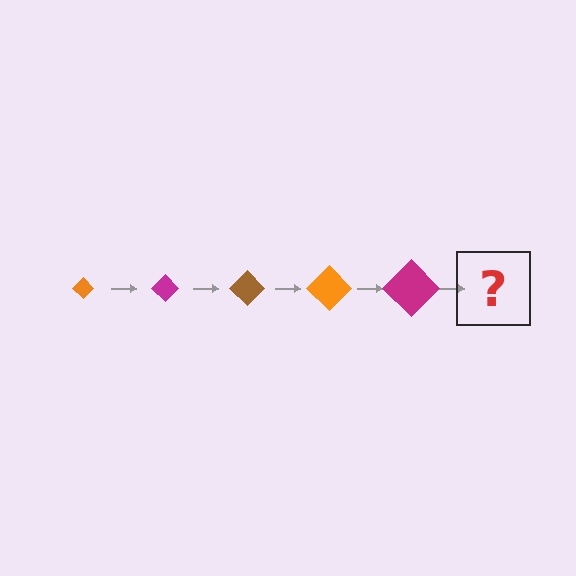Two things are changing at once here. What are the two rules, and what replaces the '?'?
The two rules are that the diamond grows larger each step and the color cycles through orange, magenta, and brown. The '?' should be a brown diamond, larger than the previous one.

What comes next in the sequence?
The next element should be a brown diamond, larger than the previous one.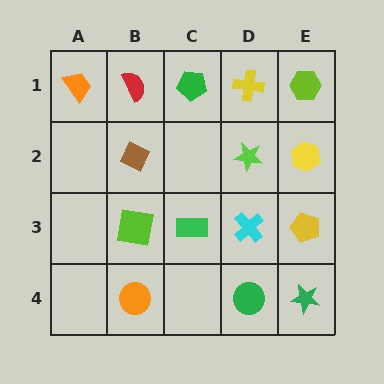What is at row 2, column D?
A lime star.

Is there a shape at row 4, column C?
No, that cell is empty.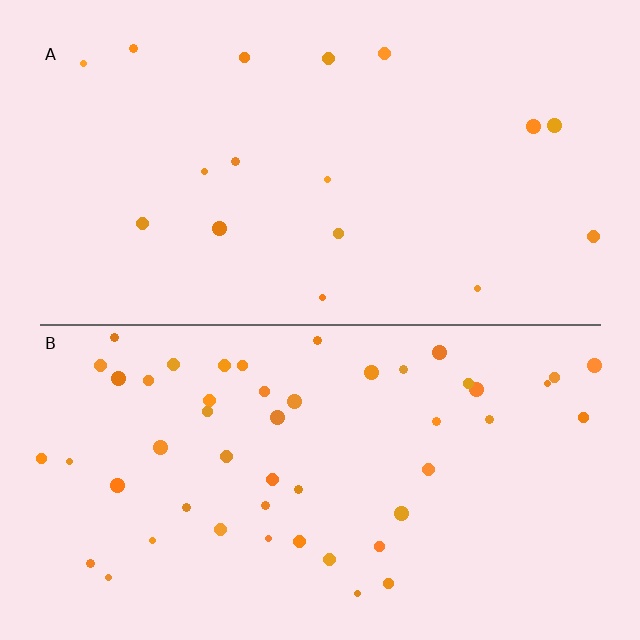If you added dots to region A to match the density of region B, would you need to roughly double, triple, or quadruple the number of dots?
Approximately triple.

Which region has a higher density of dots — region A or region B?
B (the bottom).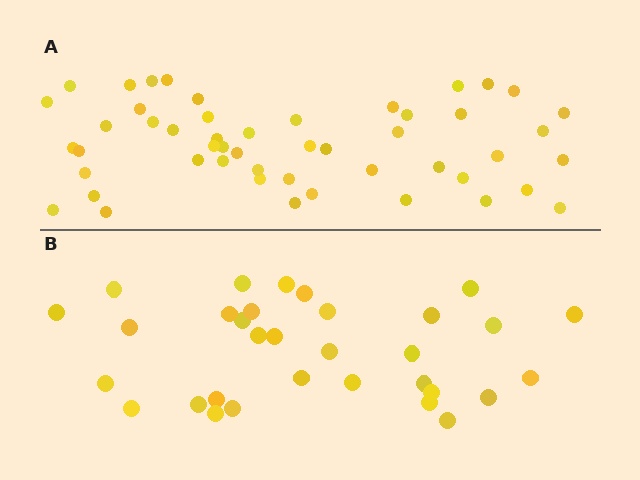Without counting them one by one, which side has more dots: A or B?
Region A (the top region) has more dots.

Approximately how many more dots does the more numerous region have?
Region A has approximately 20 more dots than region B.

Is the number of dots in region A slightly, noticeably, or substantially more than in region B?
Region A has substantially more. The ratio is roughly 1.6 to 1.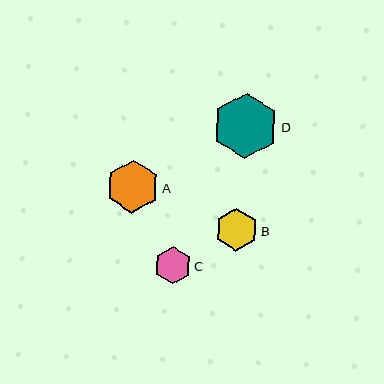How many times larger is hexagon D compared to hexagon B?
Hexagon D is approximately 1.6 times the size of hexagon B.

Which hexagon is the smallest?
Hexagon C is the smallest with a size of approximately 37 pixels.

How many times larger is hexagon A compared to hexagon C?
Hexagon A is approximately 1.5 times the size of hexagon C.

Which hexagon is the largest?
Hexagon D is the largest with a size of approximately 66 pixels.